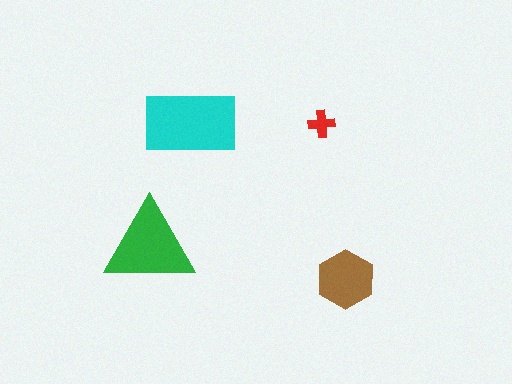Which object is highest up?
The cyan rectangle is topmost.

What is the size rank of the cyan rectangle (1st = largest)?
1st.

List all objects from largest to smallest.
The cyan rectangle, the green triangle, the brown hexagon, the red cross.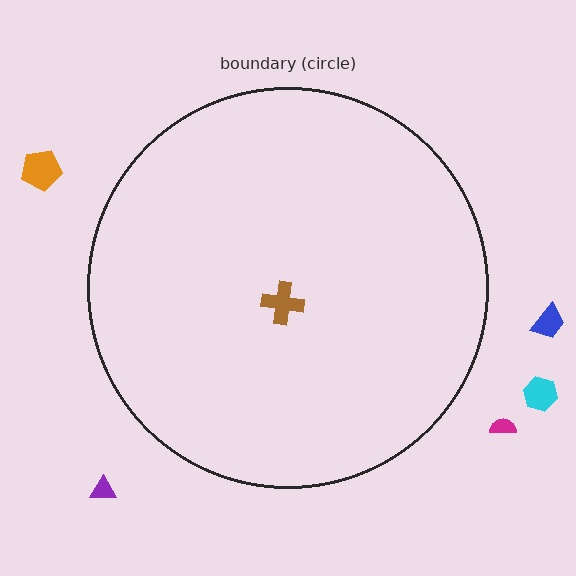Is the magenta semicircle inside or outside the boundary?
Outside.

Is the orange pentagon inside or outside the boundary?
Outside.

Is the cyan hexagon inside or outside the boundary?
Outside.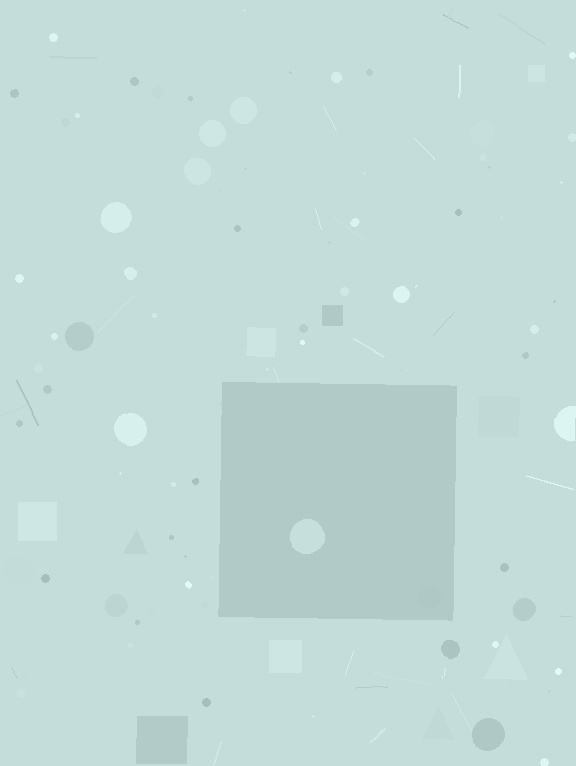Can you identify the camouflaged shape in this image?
The camouflaged shape is a square.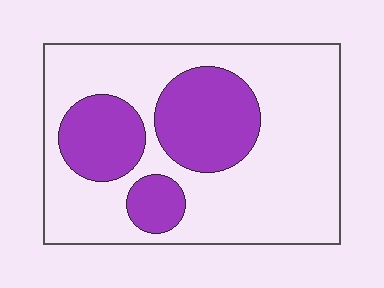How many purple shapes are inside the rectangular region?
3.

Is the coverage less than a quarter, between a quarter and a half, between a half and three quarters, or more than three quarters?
Between a quarter and a half.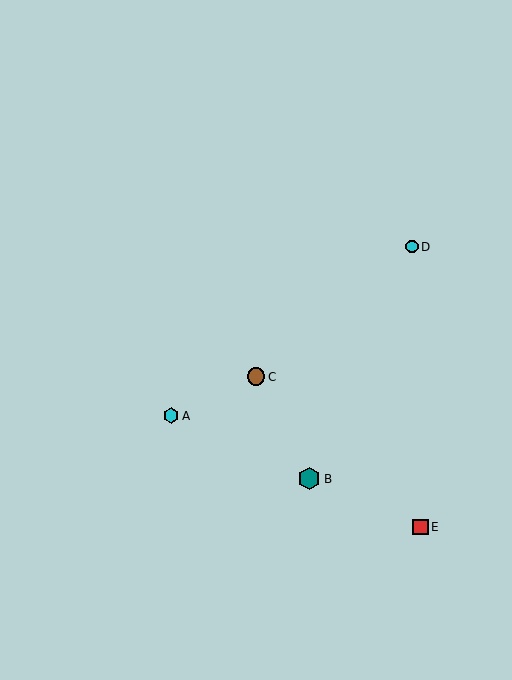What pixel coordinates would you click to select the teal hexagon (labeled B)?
Click at (309, 479) to select the teal hexagon B.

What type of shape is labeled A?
Shape A is a cyan hexagon.